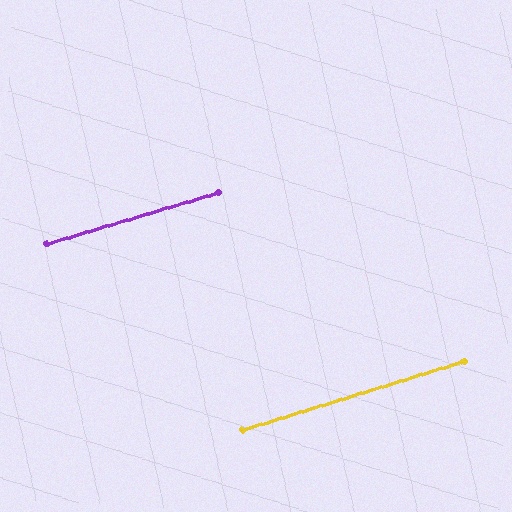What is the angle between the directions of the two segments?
Approximately 1 degree.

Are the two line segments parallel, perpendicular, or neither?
Parallel — their directions differ by only 0.8°.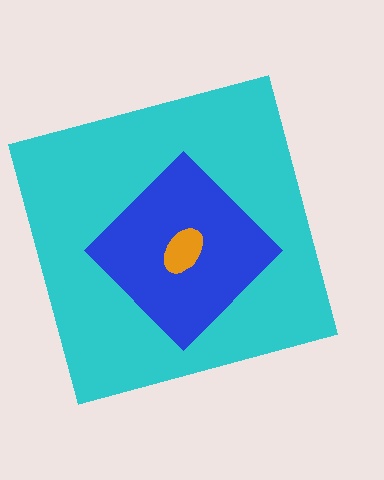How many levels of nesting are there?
3.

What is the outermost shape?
The cyan square.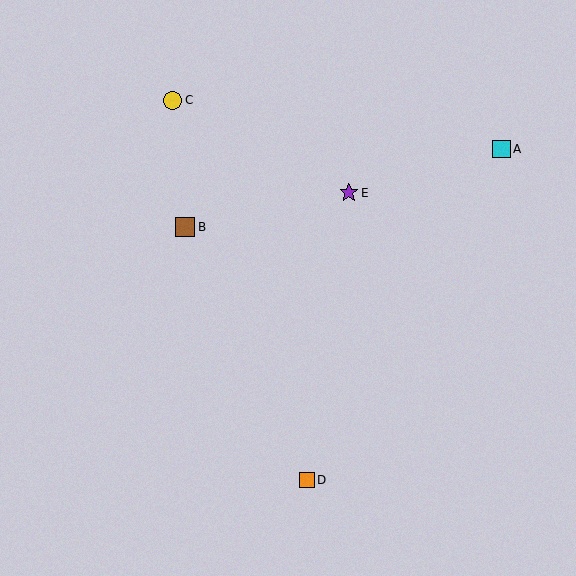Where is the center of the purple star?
The center of the purple star is at (349, 193).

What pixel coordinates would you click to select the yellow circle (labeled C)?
Click at (172, 100) to select the yellow circle C.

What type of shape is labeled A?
Shape A is a cyan square.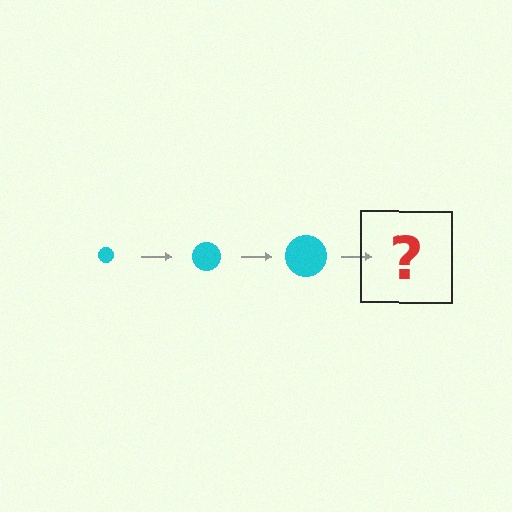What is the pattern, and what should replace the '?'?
The pattern is that the circle gets progressively larger each step. The '?' should be a cyan circle, larger than the previous one.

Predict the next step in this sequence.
The next step is a cyan circle, larger than the previous one.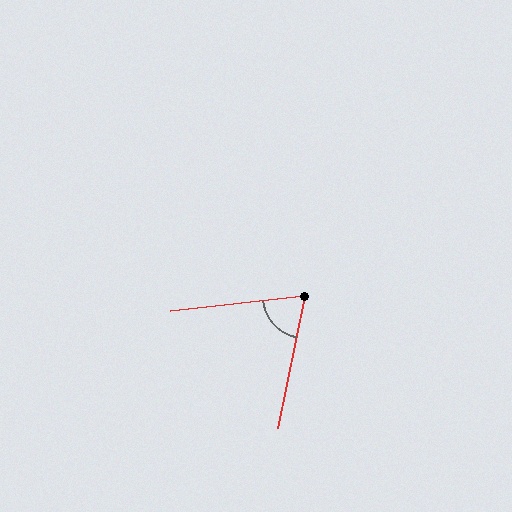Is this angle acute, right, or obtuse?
It is acute.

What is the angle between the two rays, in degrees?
Approximately 72 degrees.